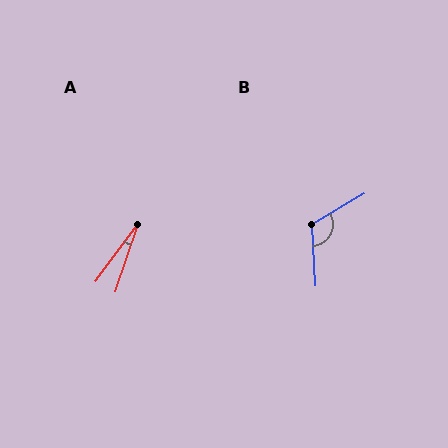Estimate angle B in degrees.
Approximately 117 degrees.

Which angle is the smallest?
A, at approximately 18 degrees.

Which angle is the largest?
B, at approximately 117 degrees.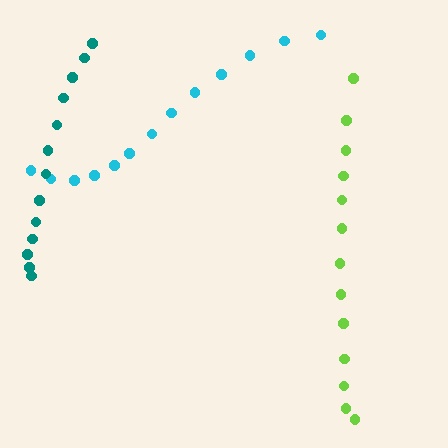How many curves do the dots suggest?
There are 3 distinct paths.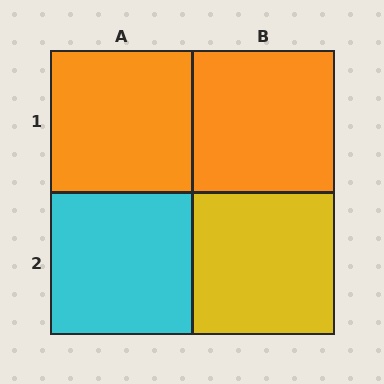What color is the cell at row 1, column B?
Orange.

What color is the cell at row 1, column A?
Orange.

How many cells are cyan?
1 cell is cyan.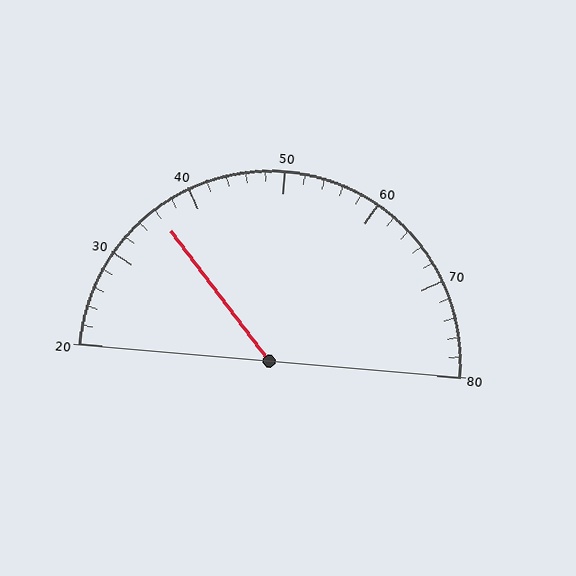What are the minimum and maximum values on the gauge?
The gauge ranges from 20 to 80.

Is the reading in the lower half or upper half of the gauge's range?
The reading is in the lower half of the range (20 to 80).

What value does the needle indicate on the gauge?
The needle indicates approximately 36.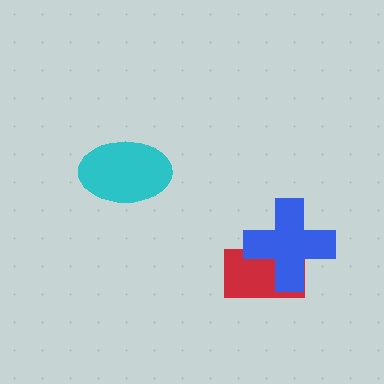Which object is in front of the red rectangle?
The blue cross is in front of the red rectangle.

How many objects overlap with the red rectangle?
1 object overlaps with the red rectangle.